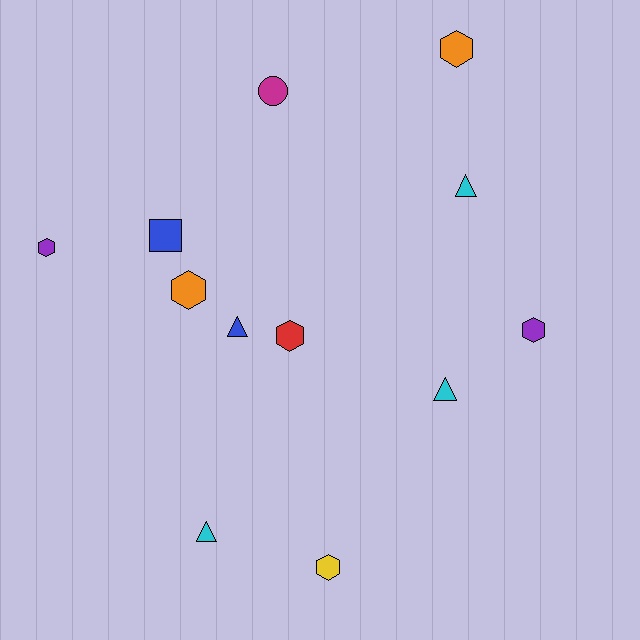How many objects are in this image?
There are 12 objects.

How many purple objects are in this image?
There are 2 purple objects.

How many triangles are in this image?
There are 4 triangles.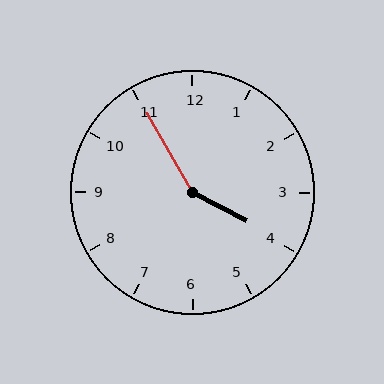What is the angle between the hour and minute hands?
Approximately 148 degrees.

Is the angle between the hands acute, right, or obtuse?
It is obtuse.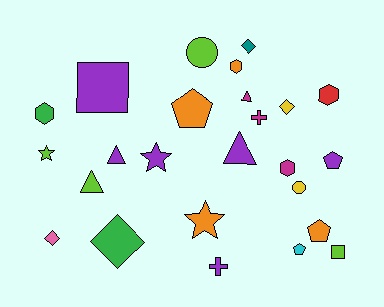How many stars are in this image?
There are 3 stars.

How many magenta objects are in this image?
There are 3 magenta objects.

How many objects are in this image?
There are 25 objects.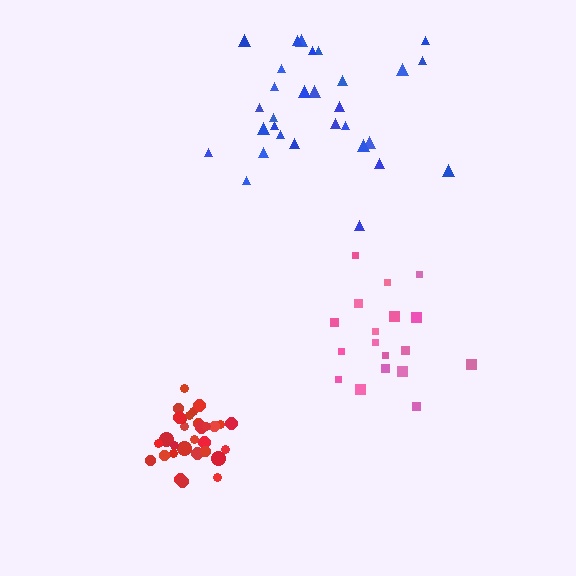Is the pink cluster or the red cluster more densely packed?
Red.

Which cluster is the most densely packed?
Red.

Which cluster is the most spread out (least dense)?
Blue.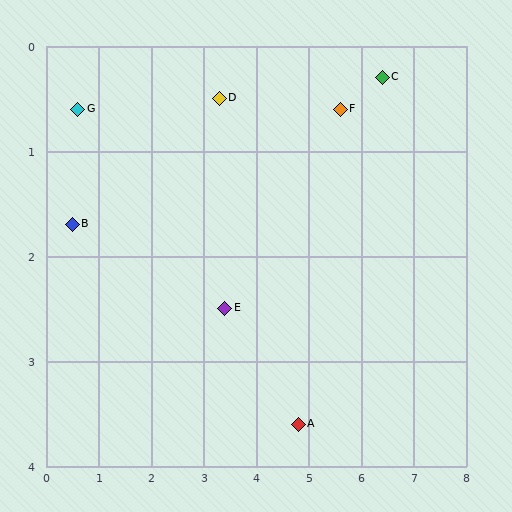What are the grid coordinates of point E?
Point E is at approximately (3.4, 2.5).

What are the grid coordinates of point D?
Point D is at approximately (3.3, 0.5).